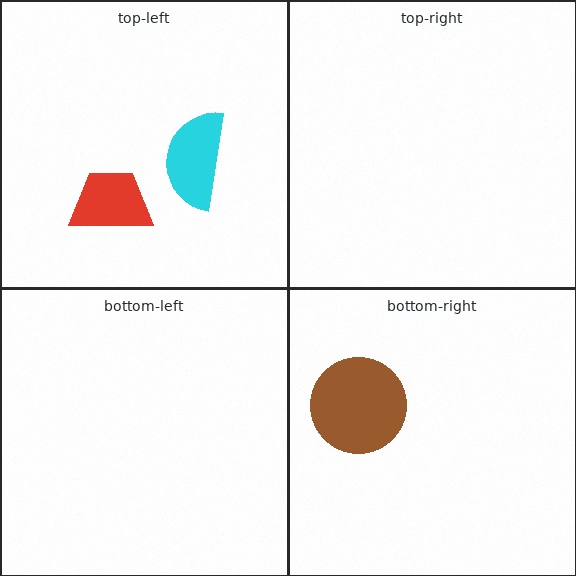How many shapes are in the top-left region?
2.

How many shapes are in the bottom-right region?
1.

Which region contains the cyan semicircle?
The top-left region.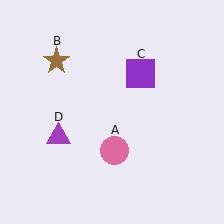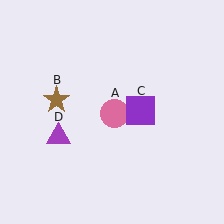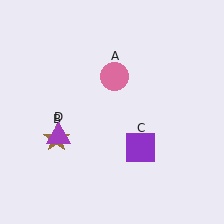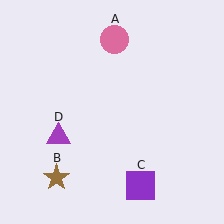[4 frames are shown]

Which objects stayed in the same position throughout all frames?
Purple triangle (object D) remained stationary.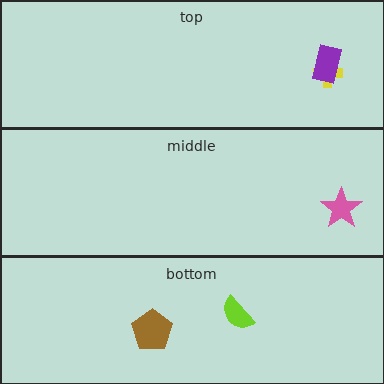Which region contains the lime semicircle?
The bottom region.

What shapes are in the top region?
The yellow cross, the purple rectangle.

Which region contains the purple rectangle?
The top region.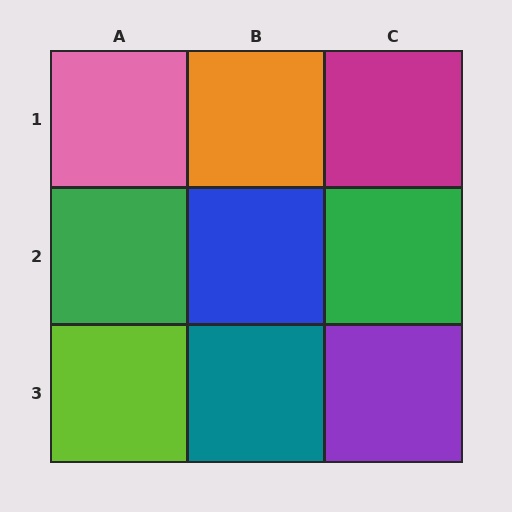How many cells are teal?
1 cell is teal.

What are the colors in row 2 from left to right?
Green, blue, green.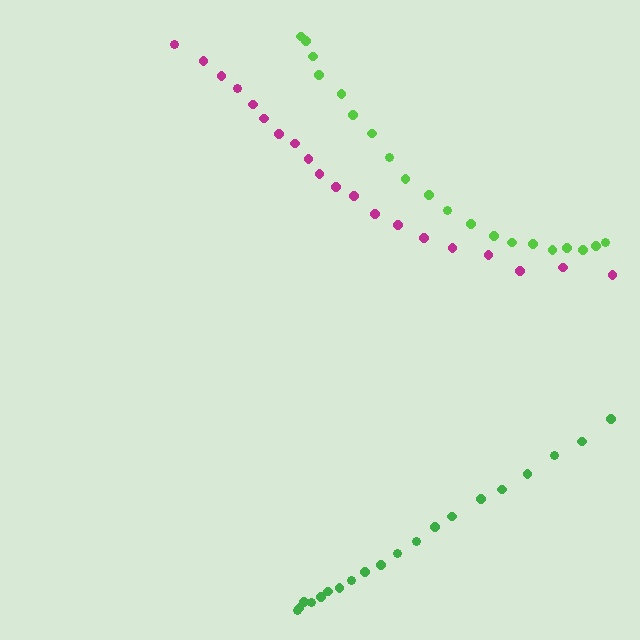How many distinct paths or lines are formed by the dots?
There are 3 distinct paths.